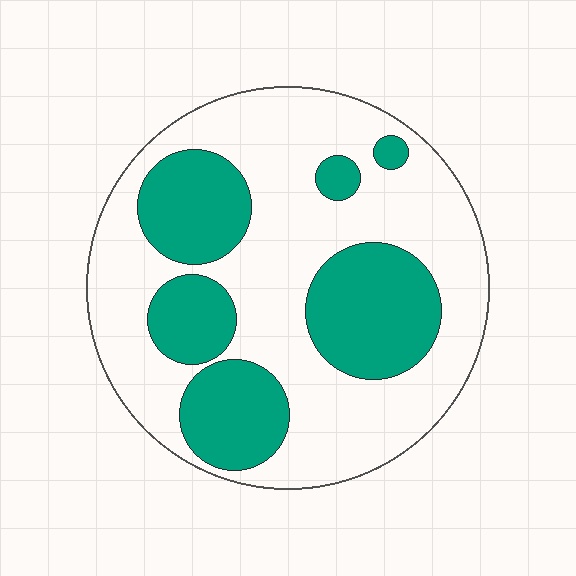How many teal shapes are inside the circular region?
6.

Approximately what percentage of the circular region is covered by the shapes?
Approximately 35%.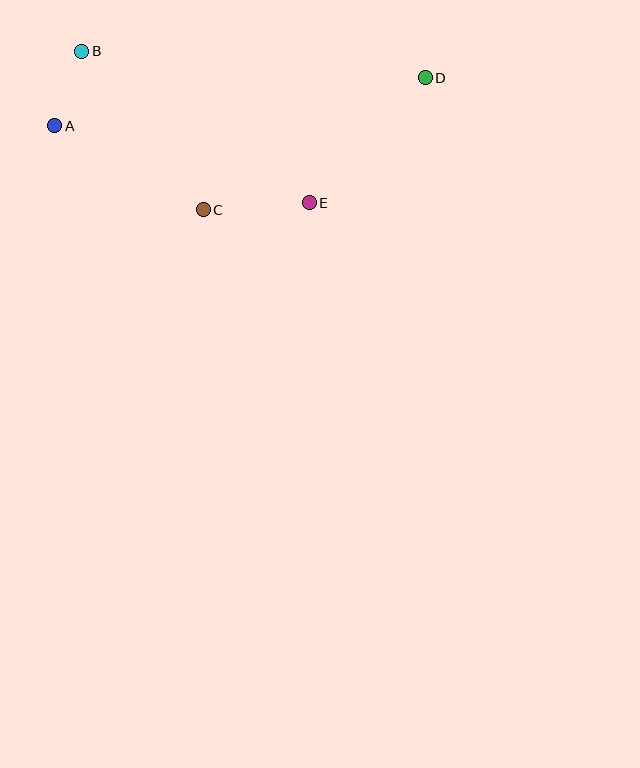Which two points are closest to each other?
Points A and B are closest to each other.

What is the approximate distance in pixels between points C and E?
The distance between C and E is approximately 106 pixels.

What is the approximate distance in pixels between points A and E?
The distance between A and E is approximately 266 pixels.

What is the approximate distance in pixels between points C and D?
The distance between C and D is approximately 258 pixels.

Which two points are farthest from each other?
Points A and D are farthest from each other.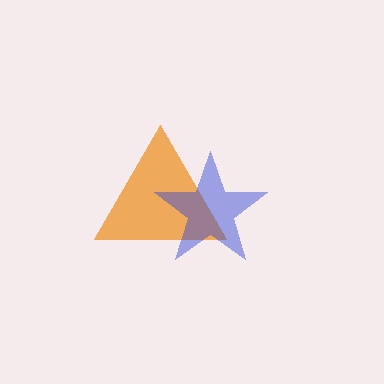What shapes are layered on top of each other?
The layered shapes are: an orange triangle, a blue star.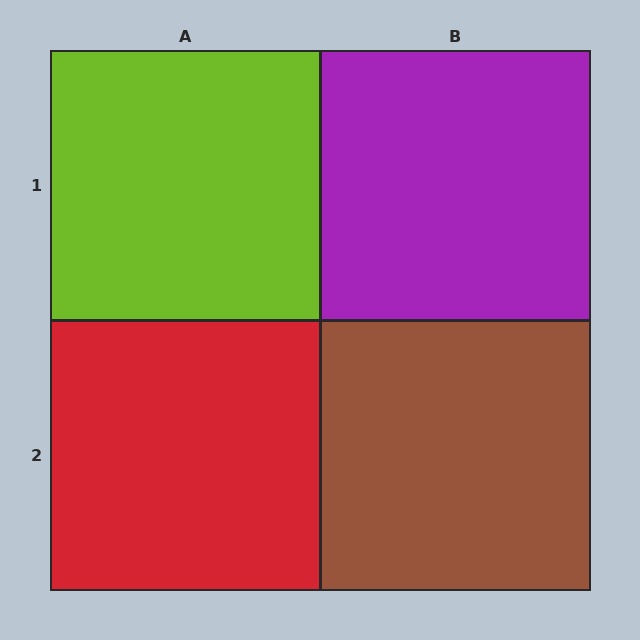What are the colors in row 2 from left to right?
Red, brown.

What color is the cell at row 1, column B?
Purple.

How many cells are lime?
1 cell is lime.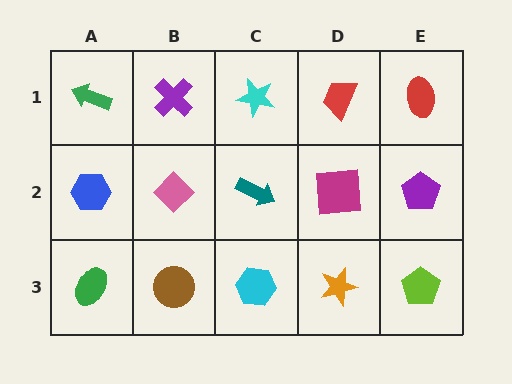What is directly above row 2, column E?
A red ellipse.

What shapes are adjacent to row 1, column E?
A purple pentagon (row 2, column E), a red trapezoid (row 1, column D).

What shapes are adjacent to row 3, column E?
A purple pentagon (row 2, column E), an orange star (row 3, column D).